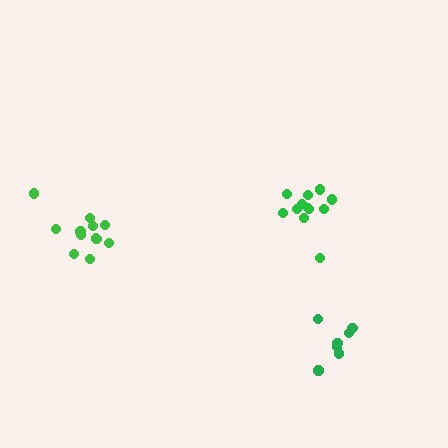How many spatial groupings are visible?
There are 3 spatial groupings.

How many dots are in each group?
Group 1: 7 dots, Group 2: 12 dots, Group 3: 12 dots (31 total).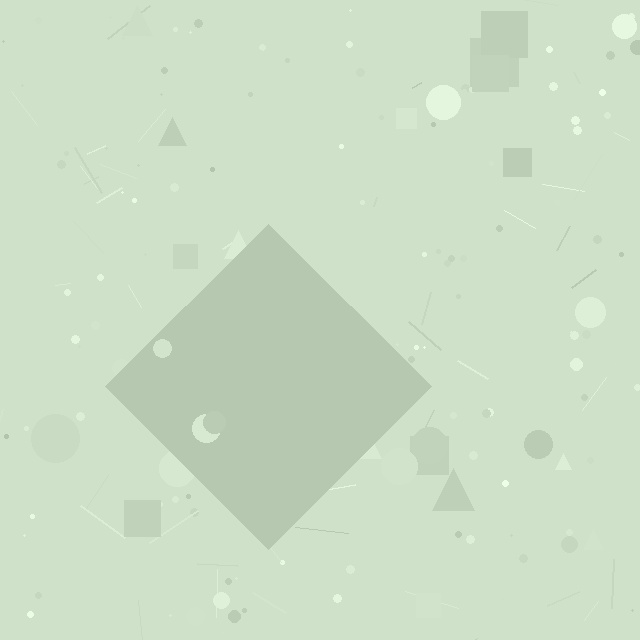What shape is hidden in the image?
A diamond is hidden in the image.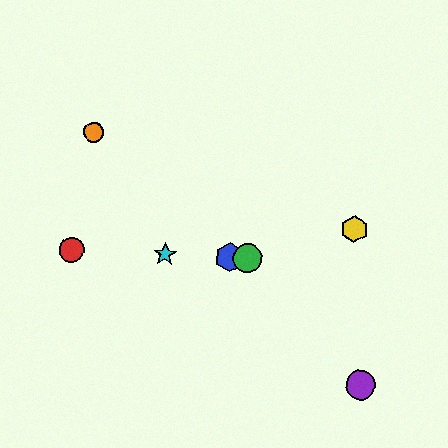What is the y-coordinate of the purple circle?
The purple circle is at y≈385.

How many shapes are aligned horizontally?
4 shapes (the red circle, the blue hexagon, the green circle, the cyan star) are aligned horizontally.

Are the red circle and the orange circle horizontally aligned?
No, the red circle is at y≈250 and the orange circle is at y≈132.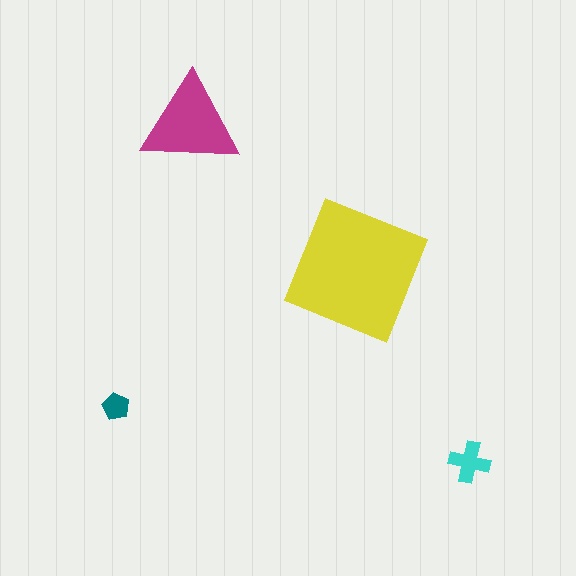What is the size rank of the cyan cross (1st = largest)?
3rd.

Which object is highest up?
The magenta triangle is topmost.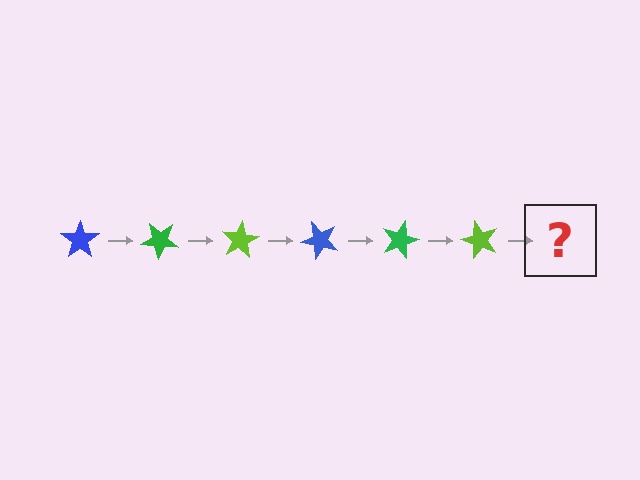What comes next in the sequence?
The next element should be a blue star, rotated 240 degrees from the start.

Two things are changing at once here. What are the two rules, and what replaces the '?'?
The two rules are that it rotates 40 degrees each step and the color cycles through blue, green, and lime. The '?' should be a blue star, rotated 240 degrees from the start.